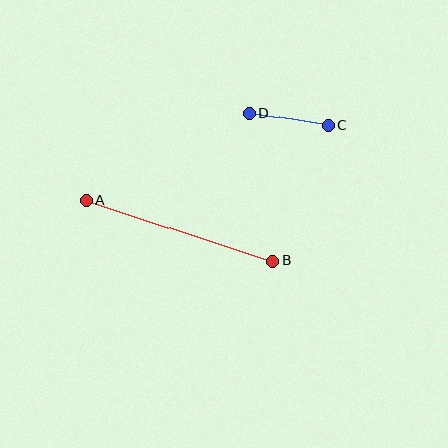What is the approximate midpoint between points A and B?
The midpoint is at approximately (179, 231) pixels.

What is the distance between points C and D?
The distance is approximately 80 pixels.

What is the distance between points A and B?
The distance is approximately 197 pixels.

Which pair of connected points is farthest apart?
Points A and B are farthest apart.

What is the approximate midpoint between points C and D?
The midpoint is at approximately (289, 119) pixels.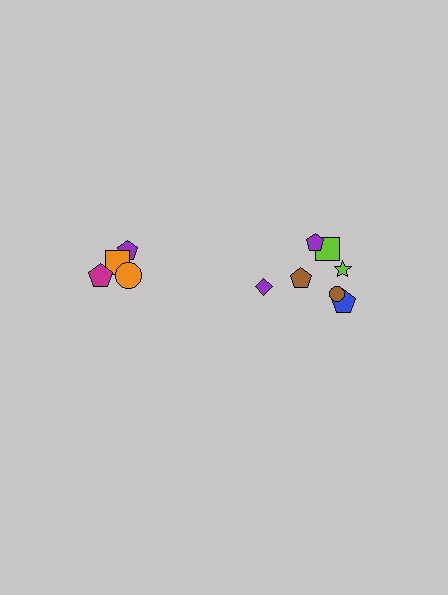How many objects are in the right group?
There are 7 objects.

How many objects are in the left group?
There are 4 objects.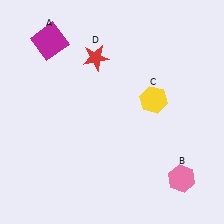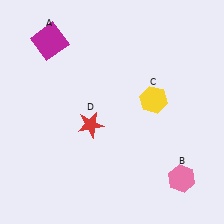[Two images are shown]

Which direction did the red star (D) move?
The red star (D) moved down.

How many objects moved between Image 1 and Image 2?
1 object moved between the two images.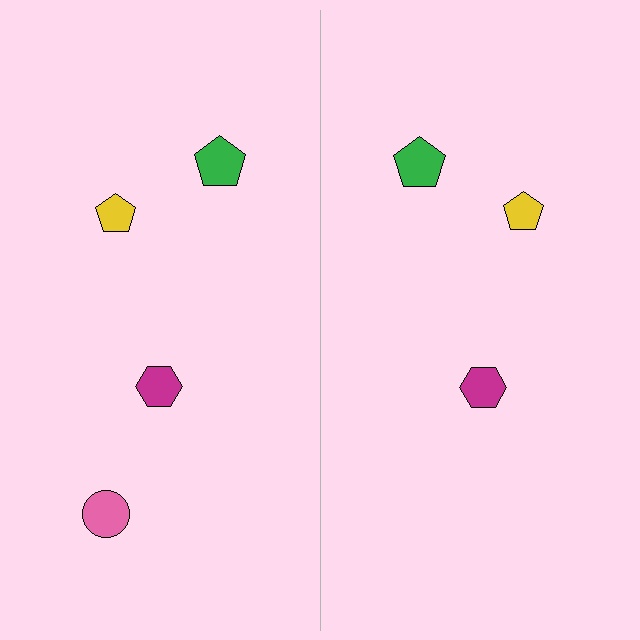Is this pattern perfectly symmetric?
No, the pattern is not perfectly symmetric. A pink circle is missing from the right side.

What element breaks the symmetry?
A pink circle is missing from the right side.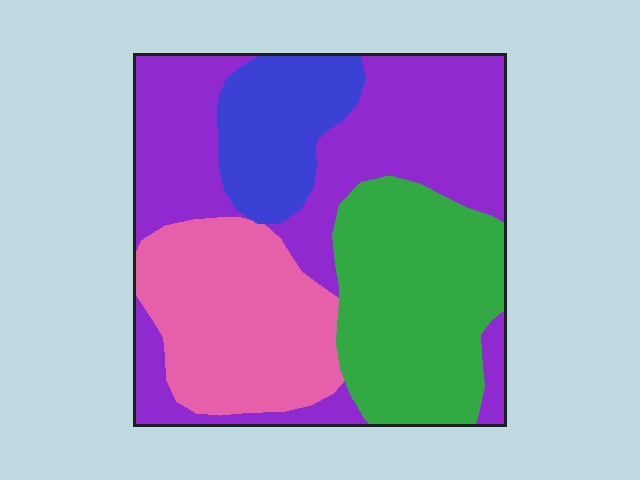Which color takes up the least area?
Blue, at roughly 15%.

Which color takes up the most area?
Purple, at roughly 40%.